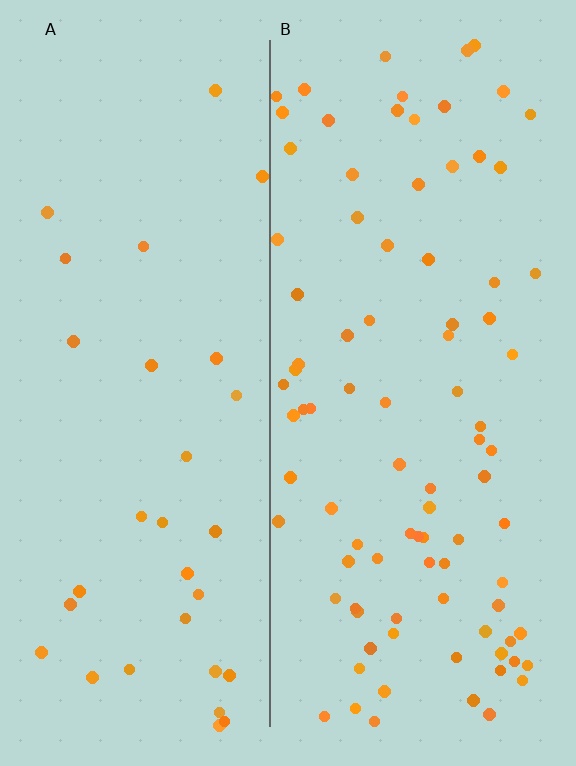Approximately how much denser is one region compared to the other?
Approximately 2.8× — region B over region A.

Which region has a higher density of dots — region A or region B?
B (the right).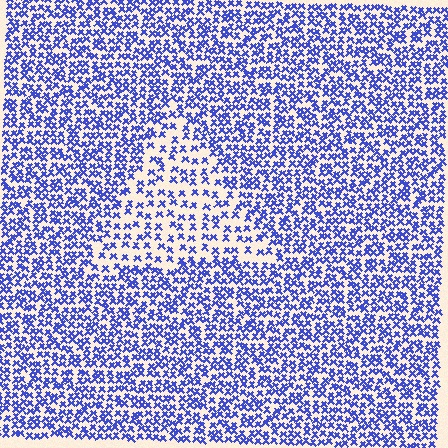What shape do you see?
I see a triangle.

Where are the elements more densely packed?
The elements are more densely packed outside the triangle boundary.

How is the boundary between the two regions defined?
The boundary is defined by a change in element density (approximately 2.0x ratio). All elements are the same color, size, and shape.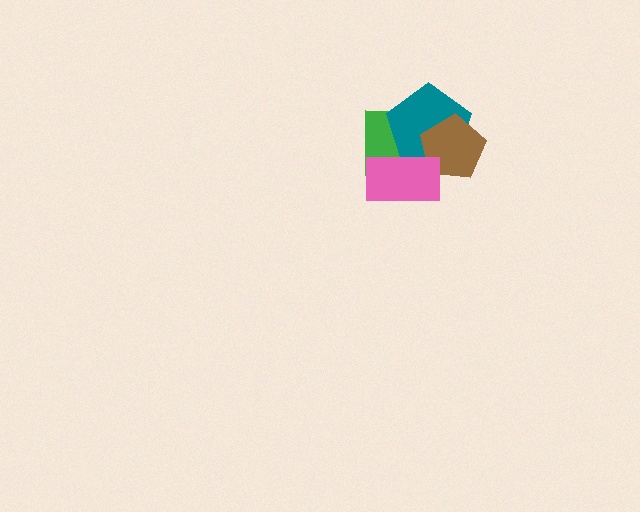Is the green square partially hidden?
Yes, it is partially covered by another shape.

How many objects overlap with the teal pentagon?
3 objects overlap with the teal pentagon.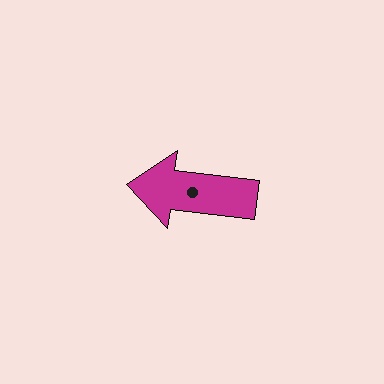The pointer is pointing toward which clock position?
Roughly 9 o'clock.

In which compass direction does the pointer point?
West.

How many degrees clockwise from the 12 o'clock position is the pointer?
Approximately 277 degrees.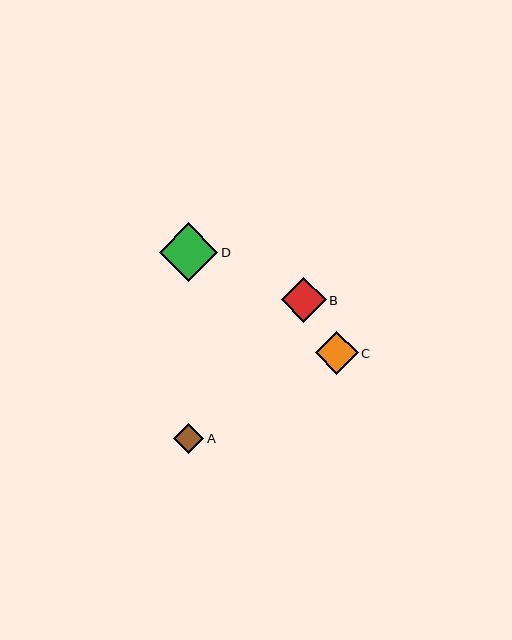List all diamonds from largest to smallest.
From largest to smallest: D, B, C, A.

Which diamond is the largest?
Diamond D is the largest with a size of approximately 59 pixels.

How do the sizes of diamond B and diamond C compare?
Diamond B and diamond C are approximately the same size.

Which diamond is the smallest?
Diamond A is the smallest with a size of approximately 30 pixels.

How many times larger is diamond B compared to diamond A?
Diamond B is approximately 1.5 times the size of diamond A.